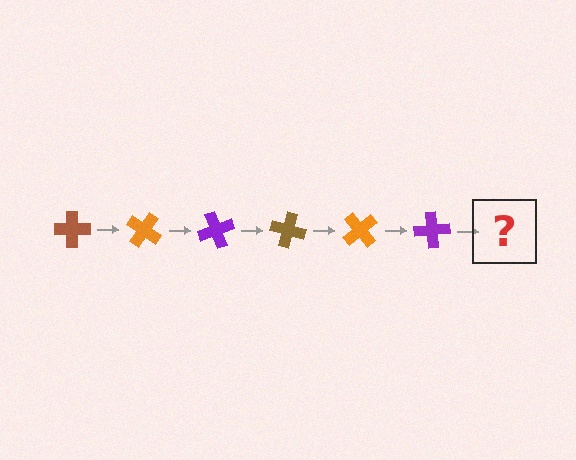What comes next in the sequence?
The next element should be a brown cross, rotated 210 degrees from the start.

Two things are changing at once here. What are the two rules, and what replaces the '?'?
The two rules are that it rotates 35 degrees each step and the color cycles through brown, orange, and purple. The '?' should be a brown cross, rotated 210 degrees from the start.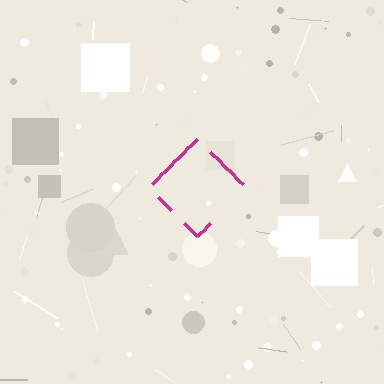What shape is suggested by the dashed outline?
The dashed outline suggests a diamond.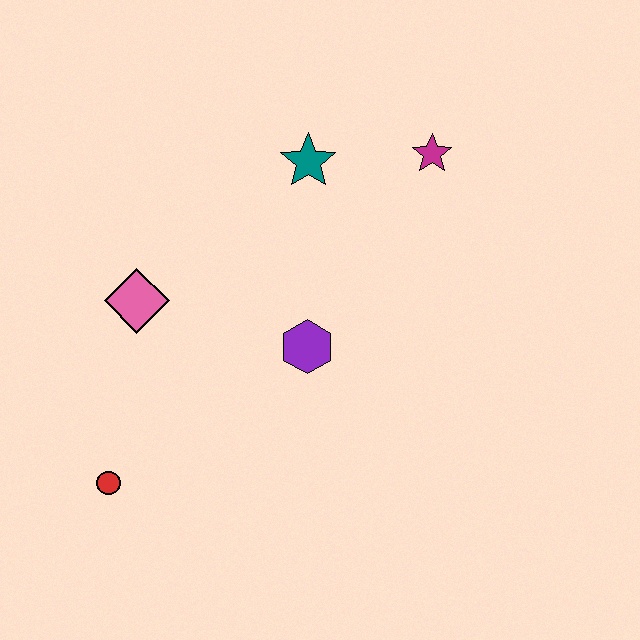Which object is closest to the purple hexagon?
The pink diamond is closest to the purple hexagon.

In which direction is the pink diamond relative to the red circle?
The pink diamond is above the red circle.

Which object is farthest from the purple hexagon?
The red circle is farthest from the purple hexagon.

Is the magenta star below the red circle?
No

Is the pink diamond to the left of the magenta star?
Yes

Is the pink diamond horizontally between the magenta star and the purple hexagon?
No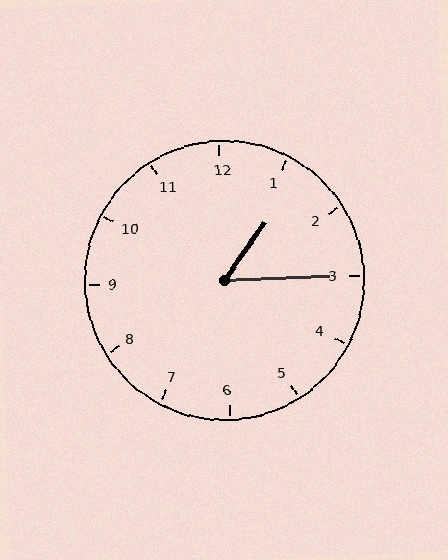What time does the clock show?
1:15.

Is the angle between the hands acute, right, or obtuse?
It is acute.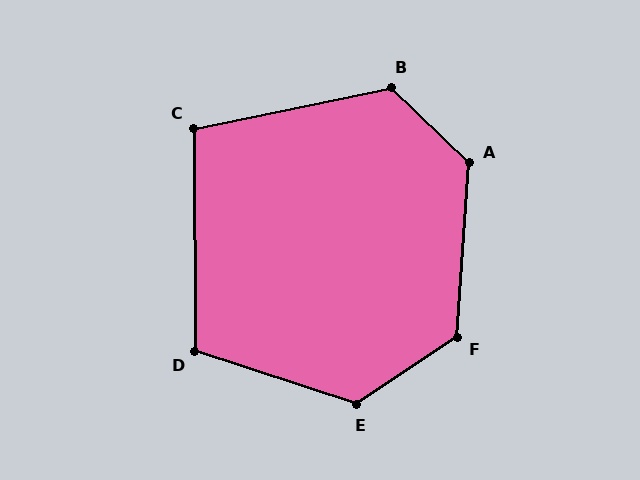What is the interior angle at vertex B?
Approximately 124 degrees (obtuse).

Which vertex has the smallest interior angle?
C, at approximately 102 degrees.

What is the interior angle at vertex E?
Approximately 129 degrees (obtuse).